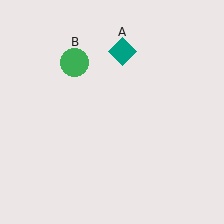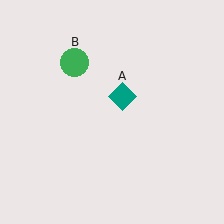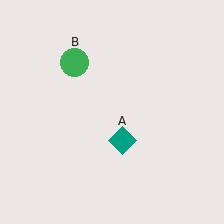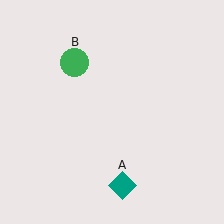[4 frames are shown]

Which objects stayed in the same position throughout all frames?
Green circle (object B) remained stationary.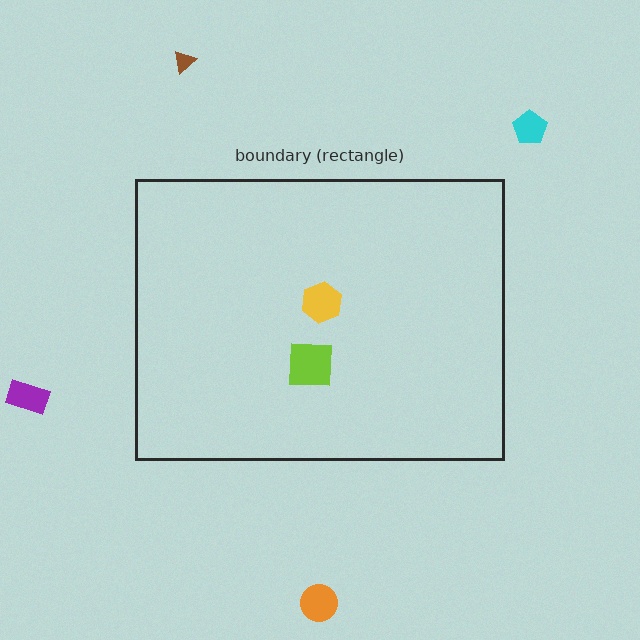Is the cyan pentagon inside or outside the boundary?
Outside.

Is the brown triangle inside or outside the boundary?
Outside.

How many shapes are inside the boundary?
2 inside, 4 outside.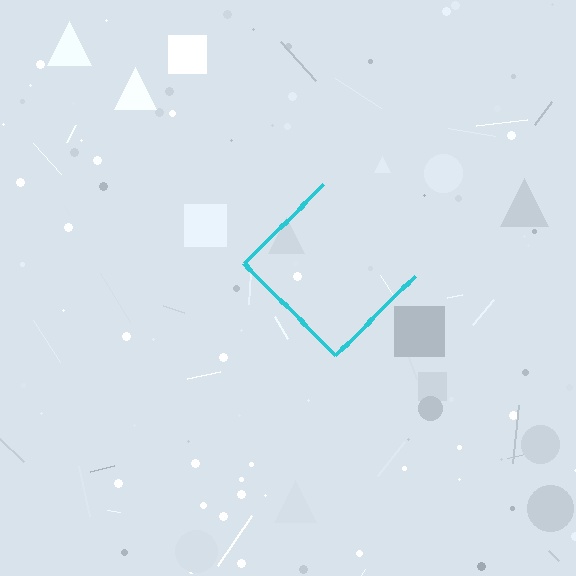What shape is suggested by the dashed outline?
The dashed outline suggests a diamond.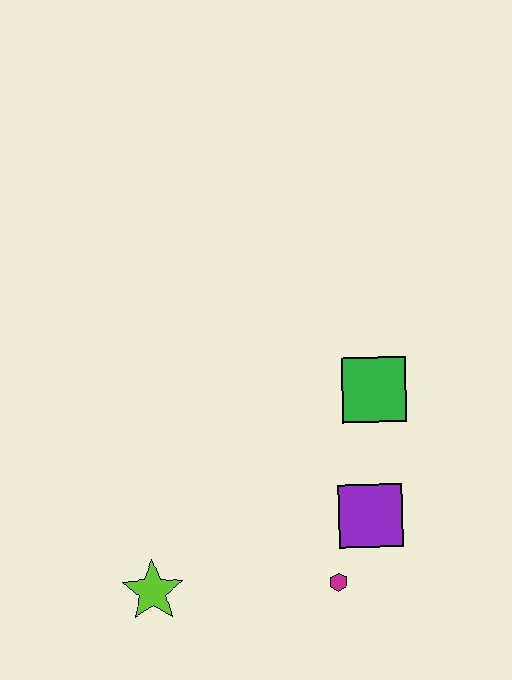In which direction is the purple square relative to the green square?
The purple square is below the green square.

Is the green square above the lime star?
Yes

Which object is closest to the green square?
The purple square is closest to the green square.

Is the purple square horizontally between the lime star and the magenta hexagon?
No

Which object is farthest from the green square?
The lime star is farthest from the green square.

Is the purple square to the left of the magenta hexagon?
No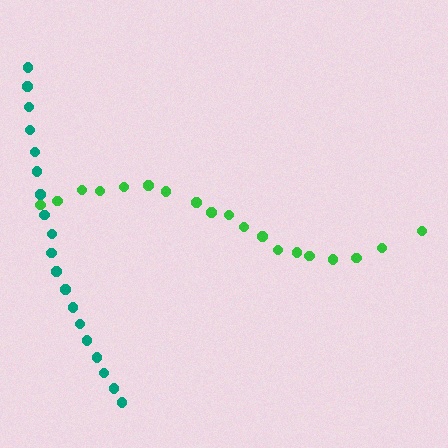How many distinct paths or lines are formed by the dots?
There are 2 distinct paths.